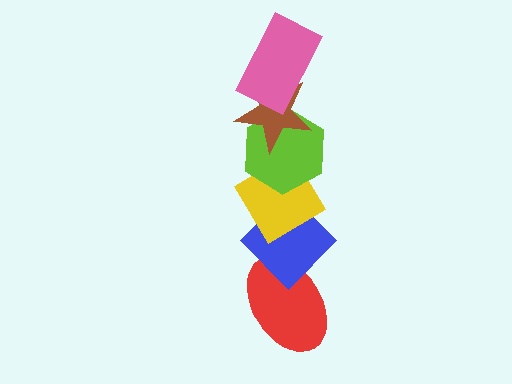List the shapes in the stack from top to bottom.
From top to bottom: the pink rectangle, the brown star, the lime hexagon, the yellow diamond, the blue diamond, the red ellipse.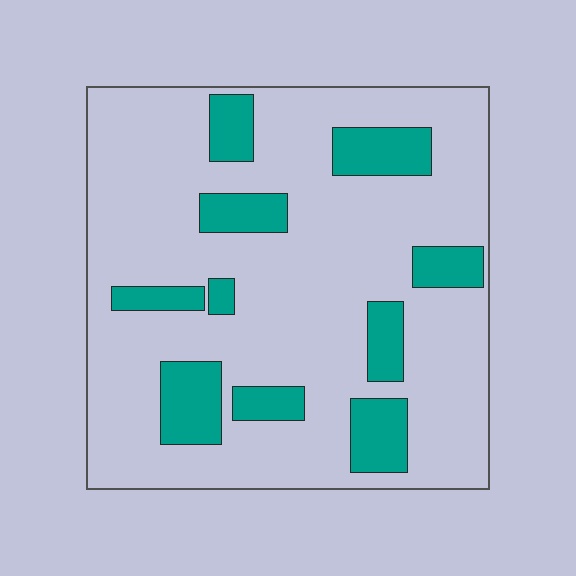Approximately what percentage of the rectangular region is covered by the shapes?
Approximately 20%.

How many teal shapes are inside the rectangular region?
10.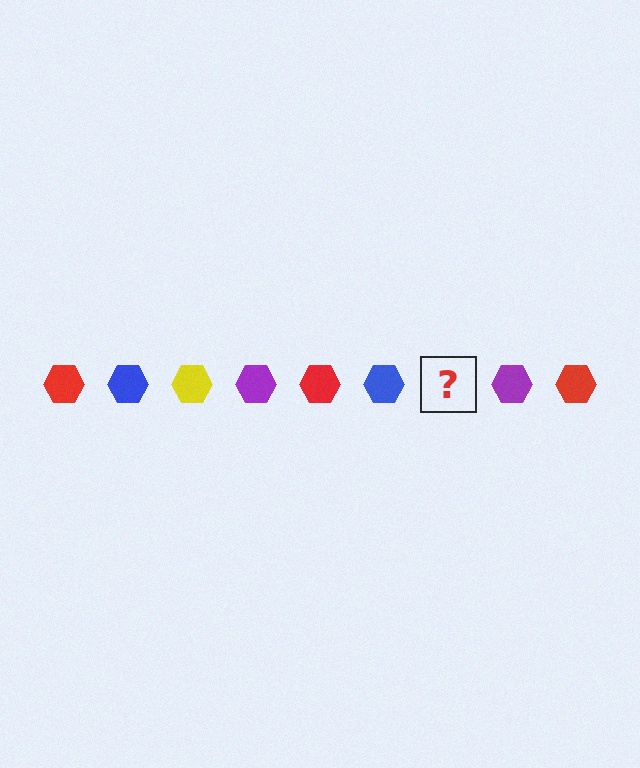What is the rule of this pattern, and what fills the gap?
The rule is that the pattern cycles through red, blue, yellow, purple hexagons. The gap should be filled with a yellow hexagon.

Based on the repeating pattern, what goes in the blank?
The blank should be a yellow hexagon.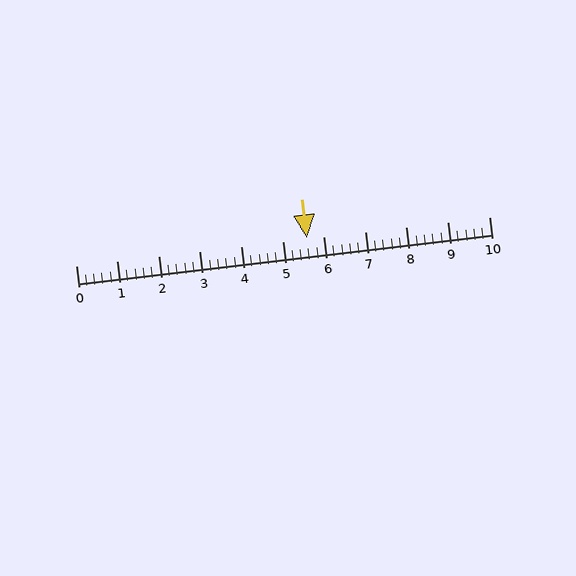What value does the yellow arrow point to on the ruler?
The yellow arrow points to approximately 5.6.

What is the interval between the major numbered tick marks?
The major tick marks are spaced 1 units apart.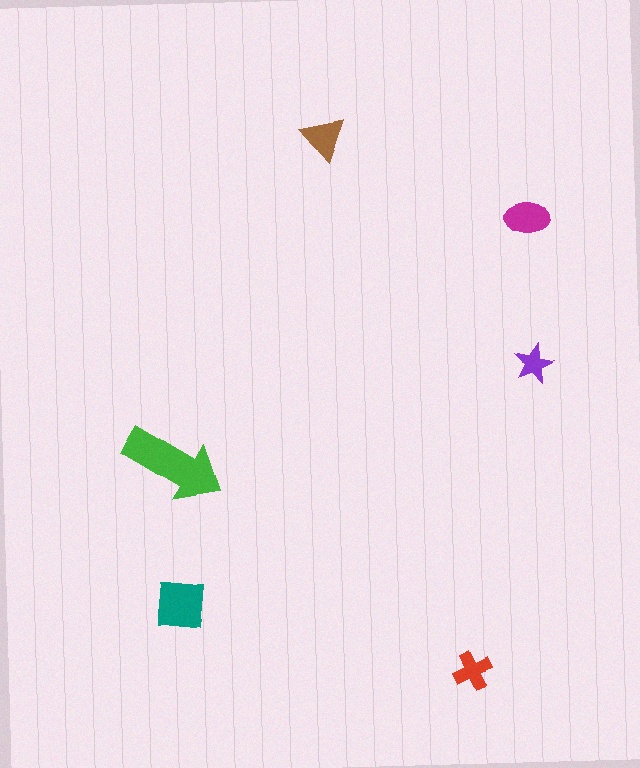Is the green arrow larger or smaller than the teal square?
Larger.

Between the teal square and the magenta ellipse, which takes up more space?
The teal square.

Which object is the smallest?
The purple star.